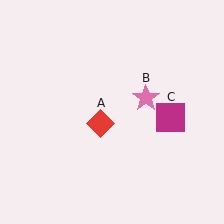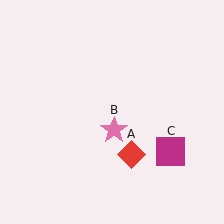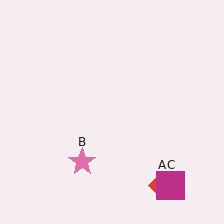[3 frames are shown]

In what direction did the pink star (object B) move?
The pink star (object B) moved down and to the left.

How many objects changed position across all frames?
3 objects changed position: red diamond (object A), pink star (object B), magenta square (object C).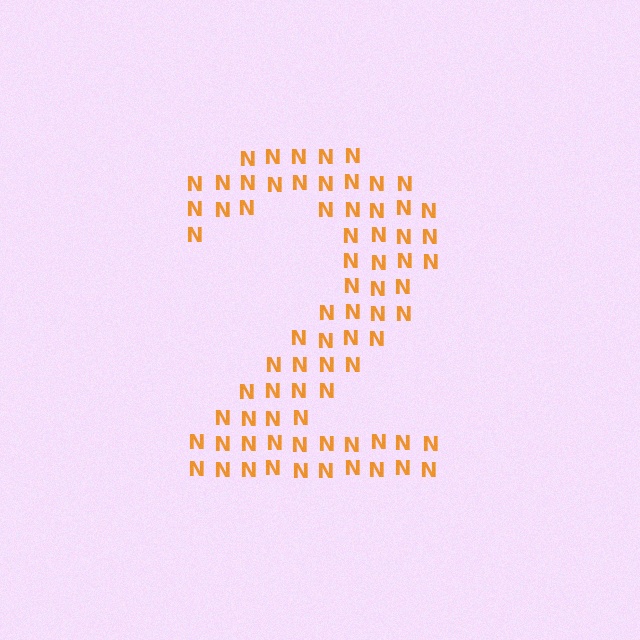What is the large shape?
The large shape is the digit 2.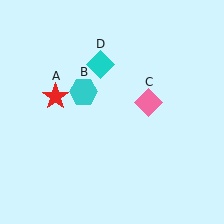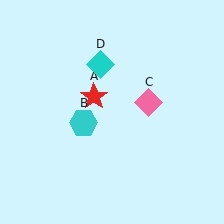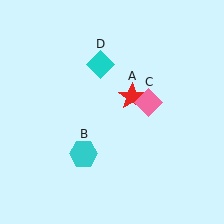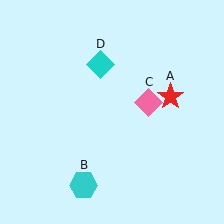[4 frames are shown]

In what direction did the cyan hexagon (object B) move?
The cyan hexagon (object B) moved down.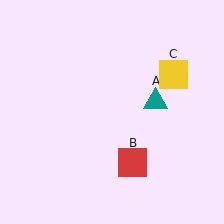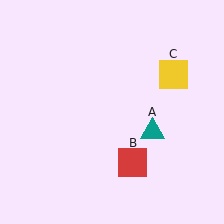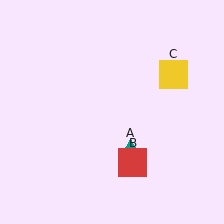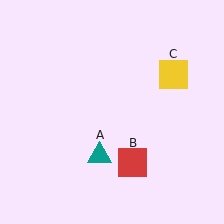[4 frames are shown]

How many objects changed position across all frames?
1 object changed position: teal triangle (object A).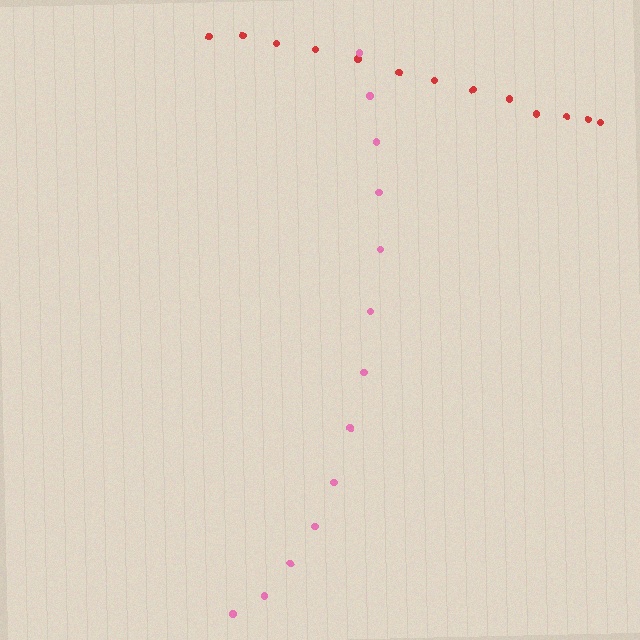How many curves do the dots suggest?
There are 2 distinct paths.